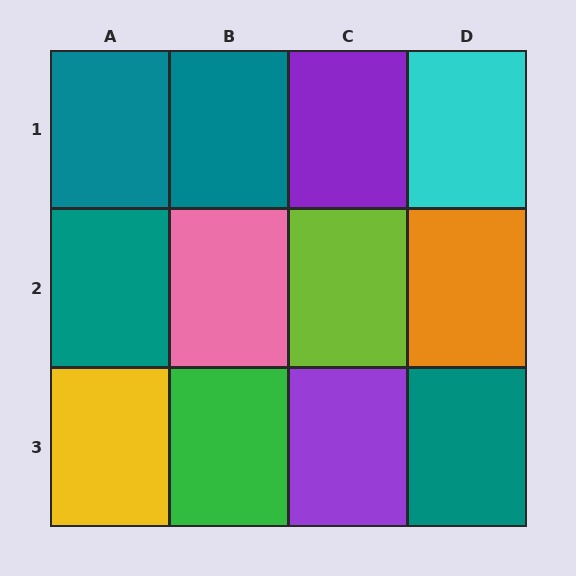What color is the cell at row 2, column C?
Lime.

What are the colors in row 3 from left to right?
Yellow, green, purple, teal.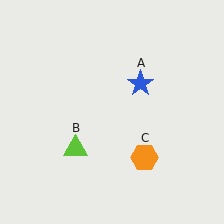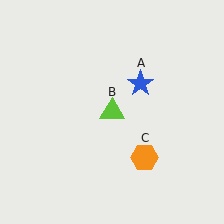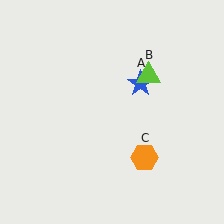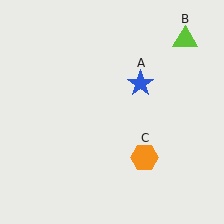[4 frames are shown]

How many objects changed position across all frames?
1 object changed position: lime triangle (object B).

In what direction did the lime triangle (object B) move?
The lime triangle (object B) moved up and to the right.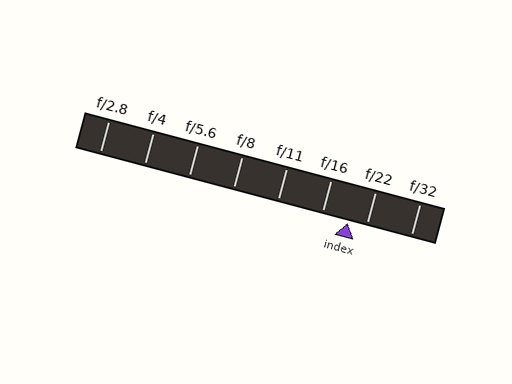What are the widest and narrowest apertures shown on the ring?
The widest aperture shown is f/2.8 and the narrowest is f/32.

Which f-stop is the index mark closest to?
The index mark is closest to f/22.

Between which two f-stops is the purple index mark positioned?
The index mark is between f/16 and f/22.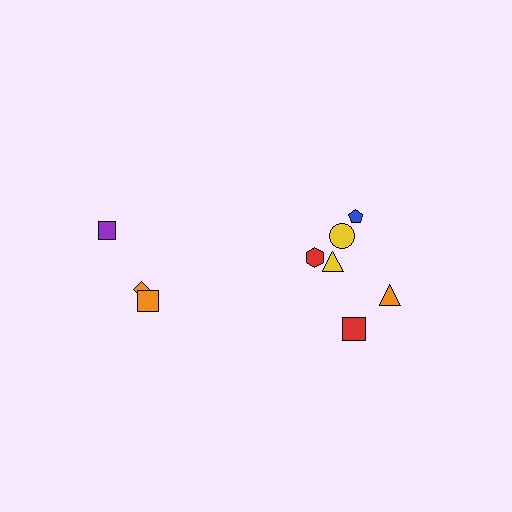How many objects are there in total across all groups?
There are 9 objects.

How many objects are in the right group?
There are 6 objects.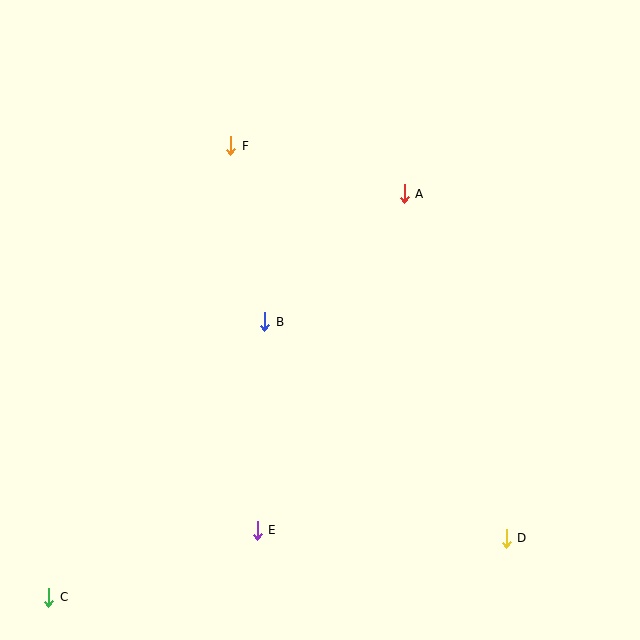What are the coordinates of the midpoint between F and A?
The midpoint between F and A is at (317, 170).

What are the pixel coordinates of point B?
Point B is at (265, 322).